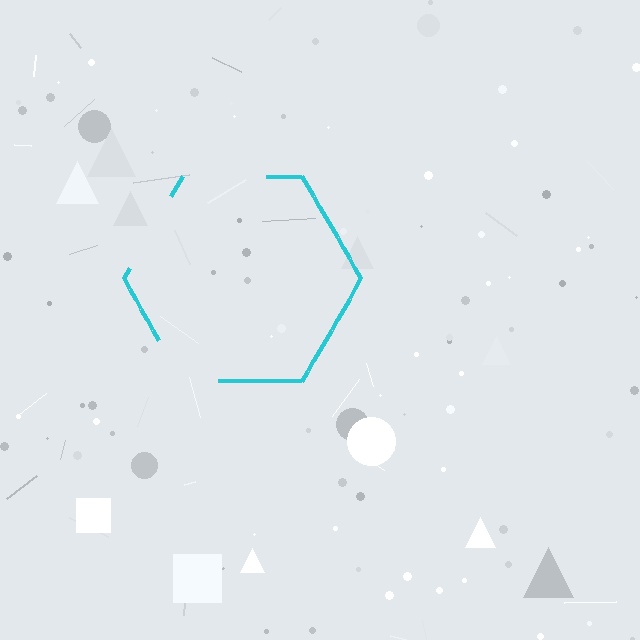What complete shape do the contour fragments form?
The contour fragments form a hexagon.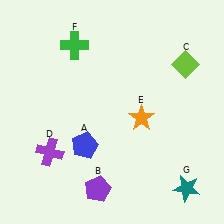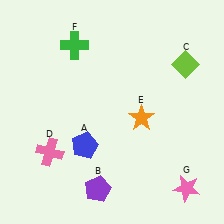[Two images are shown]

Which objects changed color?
D changed from purple to pink. G changed from teal to pink.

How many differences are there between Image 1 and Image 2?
There are 2 differences between the two images.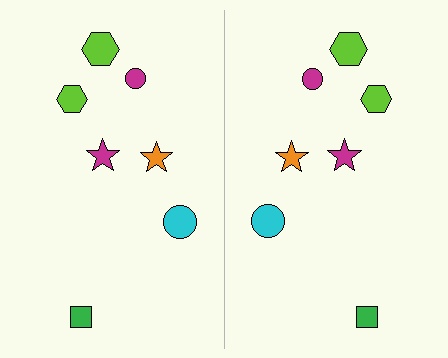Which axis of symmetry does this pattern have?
The pattern has a vertical axis of symmetry running through the center of the image.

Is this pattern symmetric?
Yes, this pattern has bilateral (reflection) symmetry.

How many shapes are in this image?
There are 14 shapes in this image.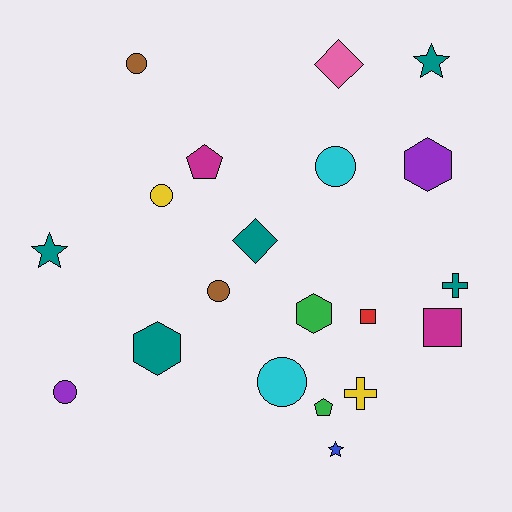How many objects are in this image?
There are 20 objects.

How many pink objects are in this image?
There is 1 pink object.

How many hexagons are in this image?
There are 3 hexagons.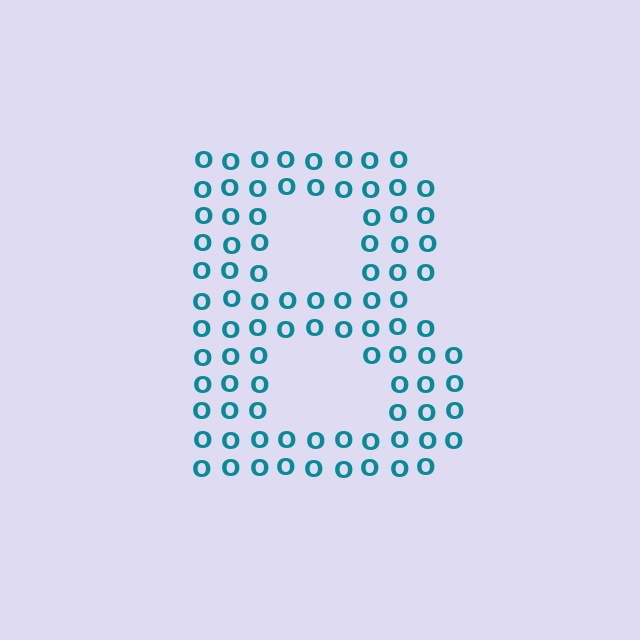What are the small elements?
The small elements are letter O's.